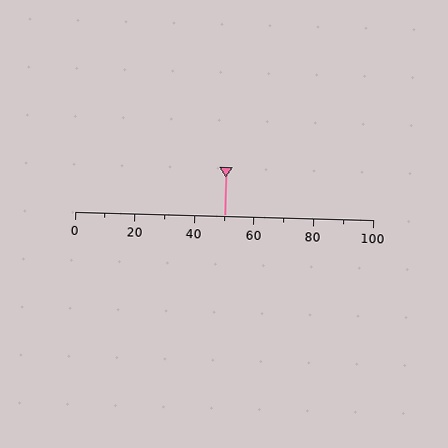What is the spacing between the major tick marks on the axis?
The major ticks are spaced 20 apart.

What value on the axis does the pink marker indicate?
The marker indicates approximately 50.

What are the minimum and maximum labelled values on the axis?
The axis runs from 0 to 100.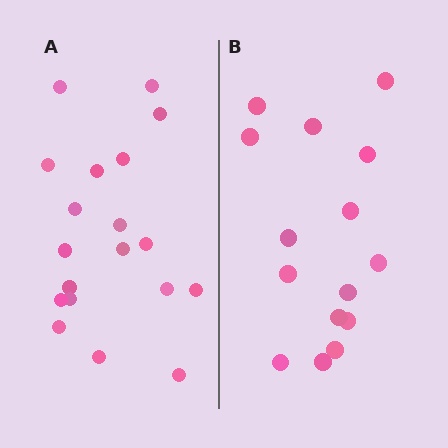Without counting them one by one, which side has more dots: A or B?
Region A (the left region) has more dots.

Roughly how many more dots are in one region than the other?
Region A has about 4 more dots than region B.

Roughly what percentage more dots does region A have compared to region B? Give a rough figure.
About 25% more.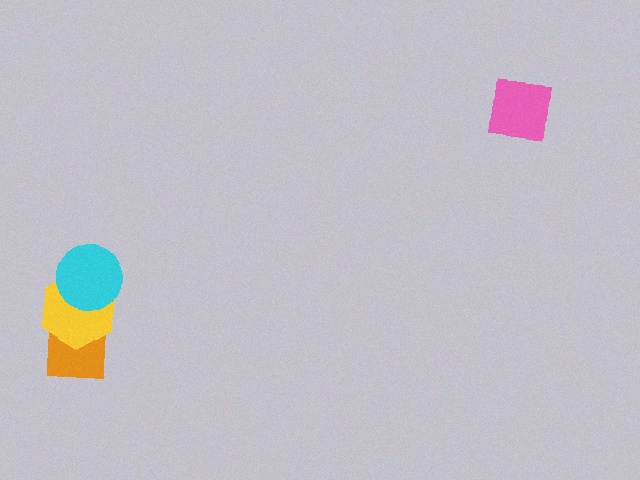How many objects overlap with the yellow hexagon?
2 objects overlap with the yellow hexagon.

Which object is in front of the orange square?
The yellow hexagon is in front of the orange square.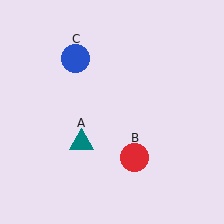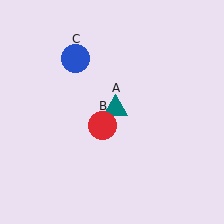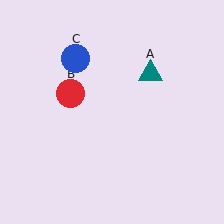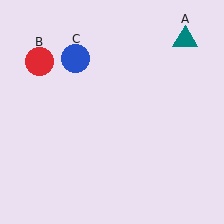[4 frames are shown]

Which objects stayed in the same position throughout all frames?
Blue circle (object C) remained stationary.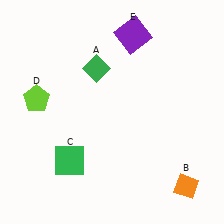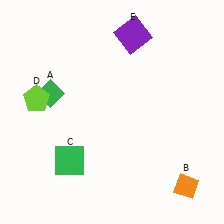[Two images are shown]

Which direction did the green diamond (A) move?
The green diamond (A) moved left.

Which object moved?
The green diamond (A) moved left.